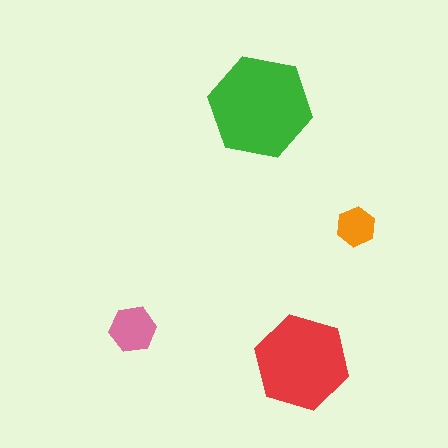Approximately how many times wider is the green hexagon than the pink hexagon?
About 2 times wider.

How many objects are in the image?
There are 4 objects in the image.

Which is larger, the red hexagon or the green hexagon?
The green one.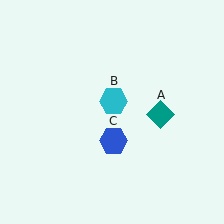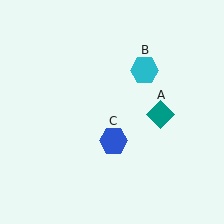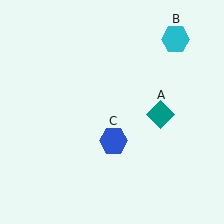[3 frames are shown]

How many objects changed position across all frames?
1 object changed position: cyan hexagon (object B).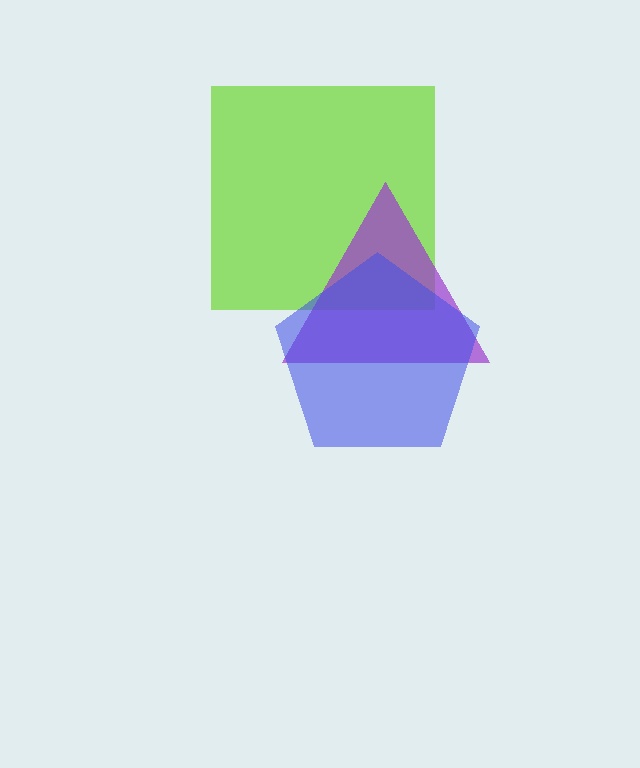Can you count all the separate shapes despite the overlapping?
Yes, there are 3 separate shapes.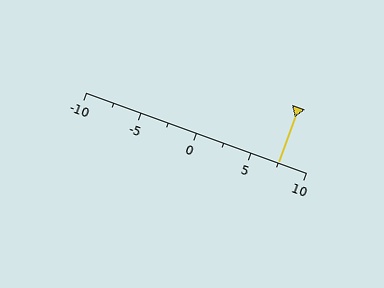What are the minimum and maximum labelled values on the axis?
The axis runs from -10 to 10.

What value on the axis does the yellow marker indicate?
The marker indicates approximately 7.5.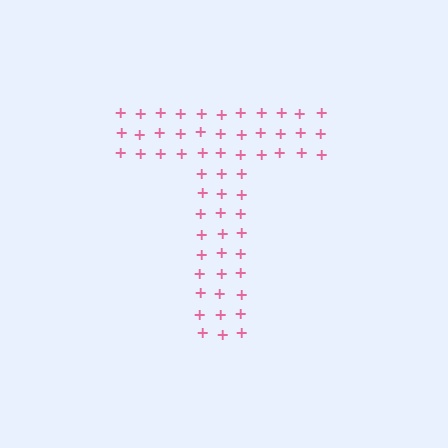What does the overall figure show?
The overall figure shows the letter T.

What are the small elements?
The small elements are plus signs.